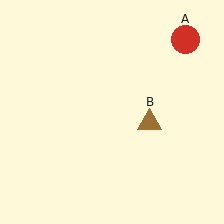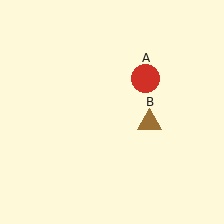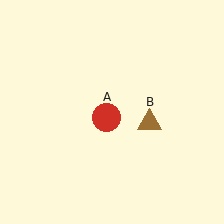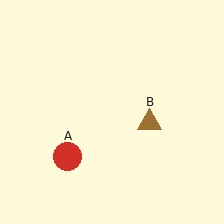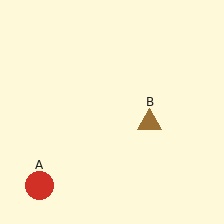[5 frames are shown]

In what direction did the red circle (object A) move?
The red circle (object A) moved down and to the left.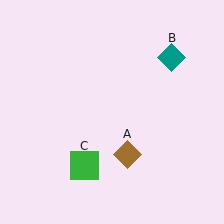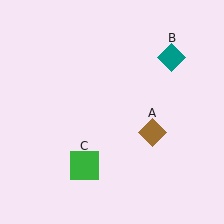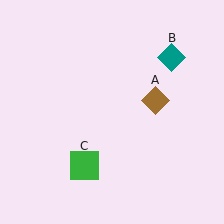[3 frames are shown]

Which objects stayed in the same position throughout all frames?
Teal diamond (object B) and green square (object C) remained stationary.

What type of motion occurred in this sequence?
The brown diamond (object A) rotated counterclockwise around the center of the scene.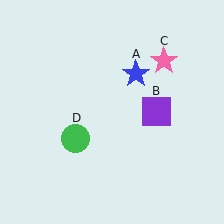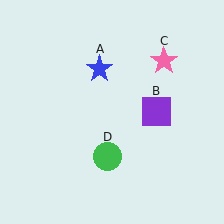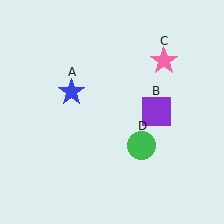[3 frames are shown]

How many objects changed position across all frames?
2 objects changed position: blue star (object A), green circle (object D).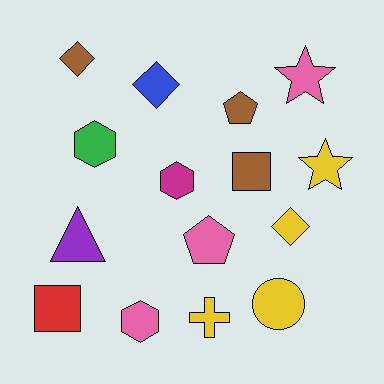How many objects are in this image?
There are 15 objects.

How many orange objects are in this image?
There are no orange objects.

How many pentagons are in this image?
There are 2 pentagons.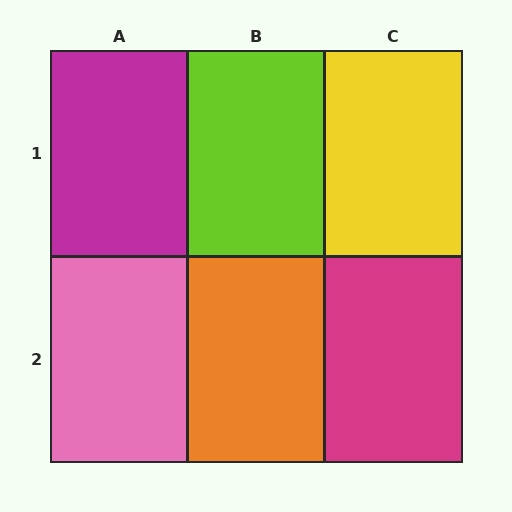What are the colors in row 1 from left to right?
Magenta, lime, yellow.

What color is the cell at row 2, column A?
Pink.